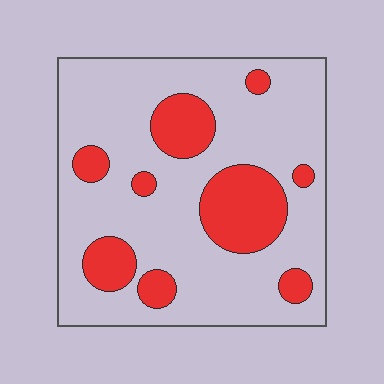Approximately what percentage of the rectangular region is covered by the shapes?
Approximately 25%.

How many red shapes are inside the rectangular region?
9.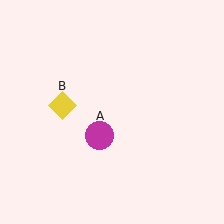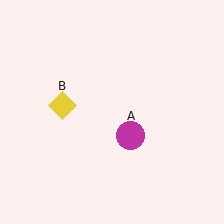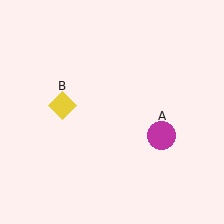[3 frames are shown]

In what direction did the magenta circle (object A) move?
The magenta circle (object A) moved right.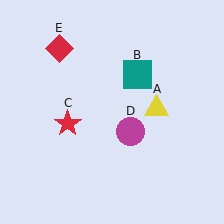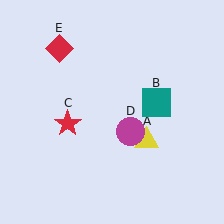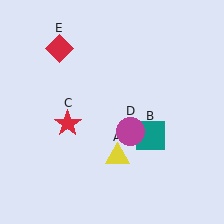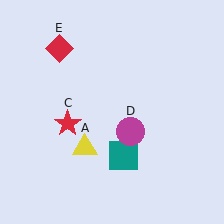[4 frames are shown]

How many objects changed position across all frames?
2 objects changed position: yellow triangle (object A), teal square (object B).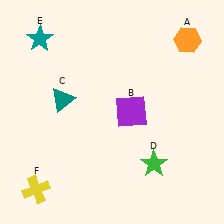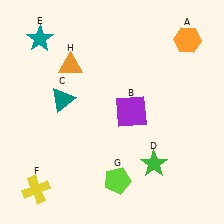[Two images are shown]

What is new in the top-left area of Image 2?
An orange triangle (H) was added in the top-left area of Image 2.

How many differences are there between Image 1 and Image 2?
There are 2 differences between the two images.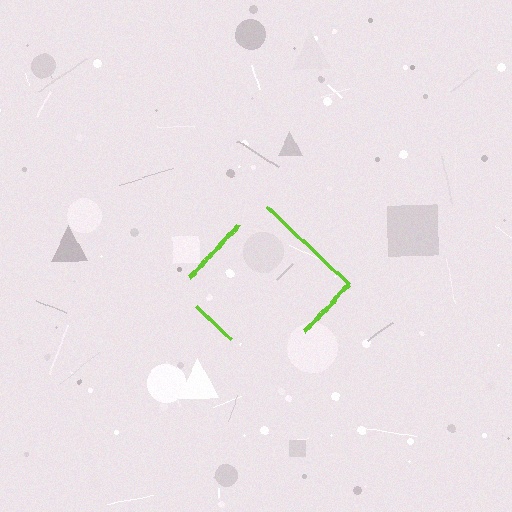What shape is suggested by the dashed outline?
The dashed outline suggests a diamond.